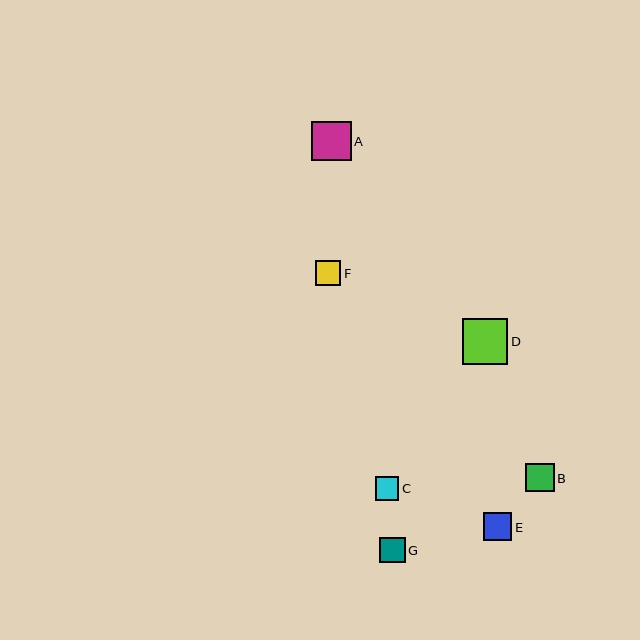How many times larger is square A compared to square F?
Square A is approximately 1.6 times the size of square F.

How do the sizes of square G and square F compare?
Square G and square F are approximately the same size.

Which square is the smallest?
Square C is the smallest with a size of approximately 24 pixels.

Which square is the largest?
Square D is the largest with a size of approximately 46 pixels.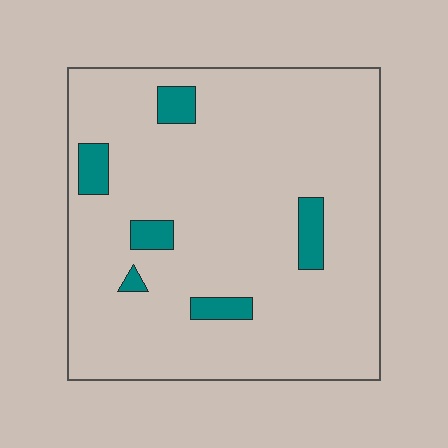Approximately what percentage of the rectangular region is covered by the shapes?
Approximately 10%.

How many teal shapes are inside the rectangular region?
6.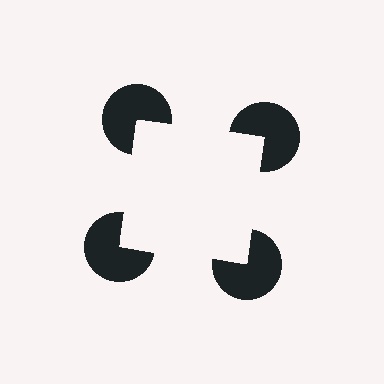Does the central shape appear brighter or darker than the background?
It typically appears slightly brighter than the background, even though no actual brightness change is drawn.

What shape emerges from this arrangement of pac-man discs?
An illusory square — its edges are inferred from the aligned wedge cuts in the pac-man discs, not physically drawn.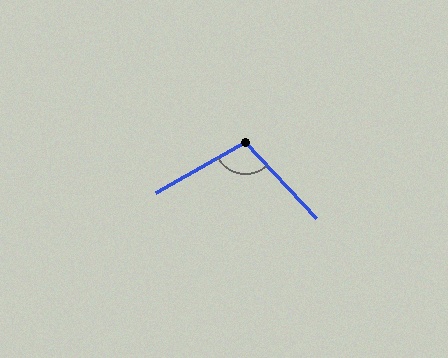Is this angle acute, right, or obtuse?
It is obtuse.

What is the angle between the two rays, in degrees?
Approximately 103 degrees.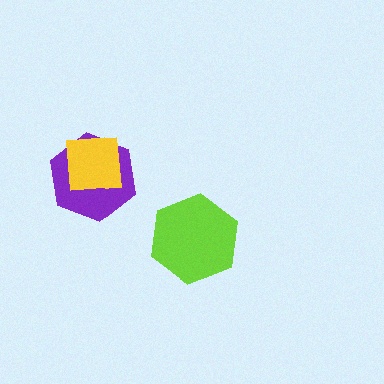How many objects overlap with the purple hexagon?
1 object overlaps with the purple hexagon.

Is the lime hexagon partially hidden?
No, no other shape covers it.